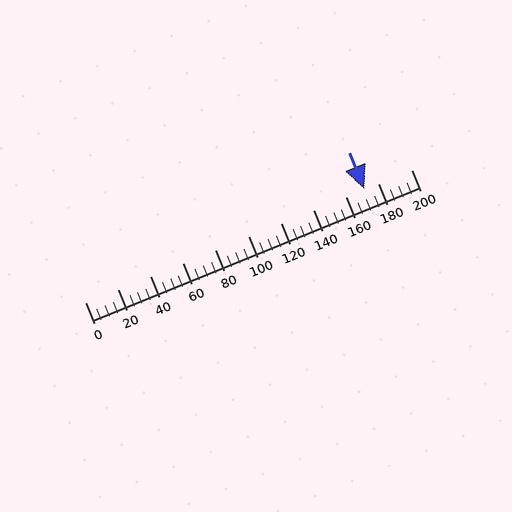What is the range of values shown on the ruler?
The ruler shows values from 0 to 200.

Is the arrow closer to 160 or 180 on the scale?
The arrow is closer to 180.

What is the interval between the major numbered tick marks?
The major tick marks are spaced 20 units apart.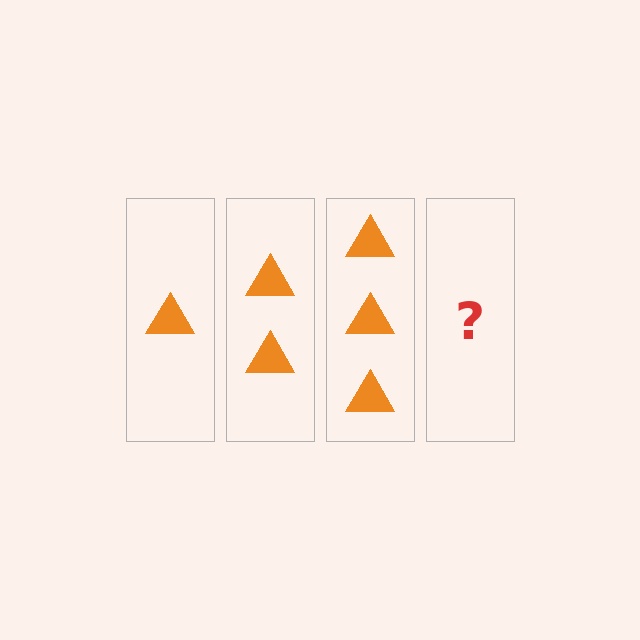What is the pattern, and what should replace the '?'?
The pattern is that each step adds one more triangle. The '?' should be 4 triangles.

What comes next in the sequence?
The next element should be 4 triangles.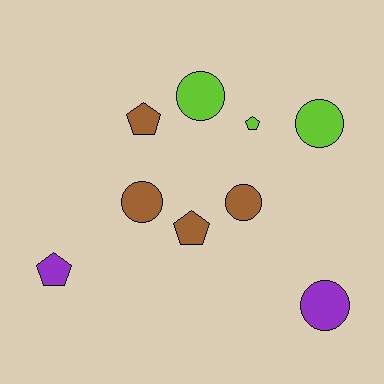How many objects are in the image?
There are 9 objects.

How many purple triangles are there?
There are no purple triangles.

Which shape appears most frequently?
Circle, with 5 objects.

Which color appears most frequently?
Brown, with 4 objects.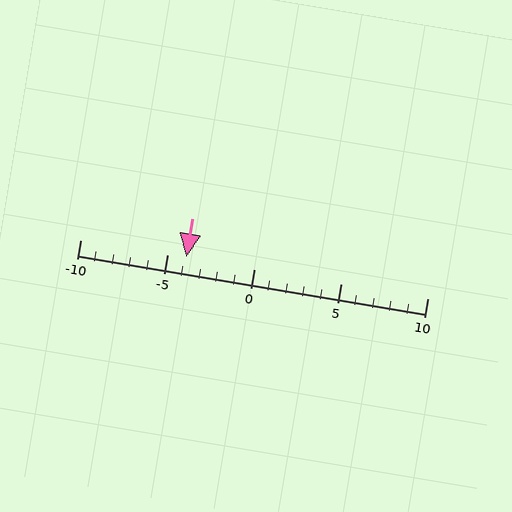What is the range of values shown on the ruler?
The ruler shows values from -10 to 10.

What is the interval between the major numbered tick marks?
The major tick marks are spaced 5 units apart.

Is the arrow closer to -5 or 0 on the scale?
The arrow is closer to -5.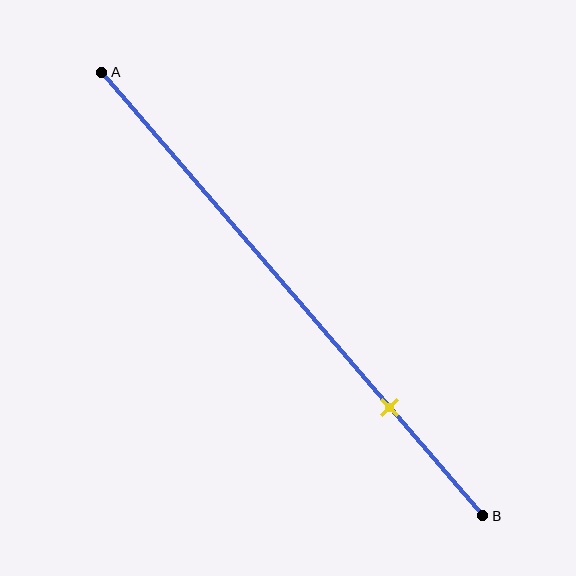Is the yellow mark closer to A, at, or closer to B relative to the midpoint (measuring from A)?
The yellow mark is closer to point B than the midpoint of segment AB.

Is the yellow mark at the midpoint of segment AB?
No, the mark is at about 75% from A, not at the 50% midpoint.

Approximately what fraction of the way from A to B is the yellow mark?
The yellow mark is approximately 75% of the way from A to B.